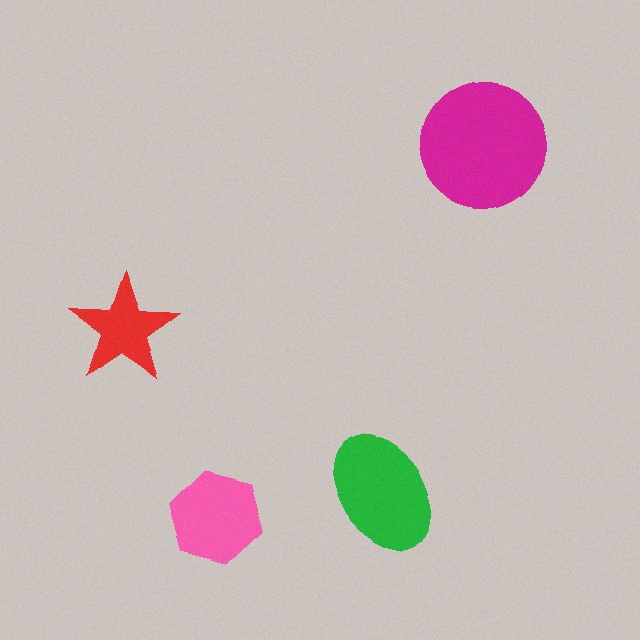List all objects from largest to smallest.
The magenta circle, the green ellipse, the pink hexagon, the red star.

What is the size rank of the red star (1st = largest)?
4th.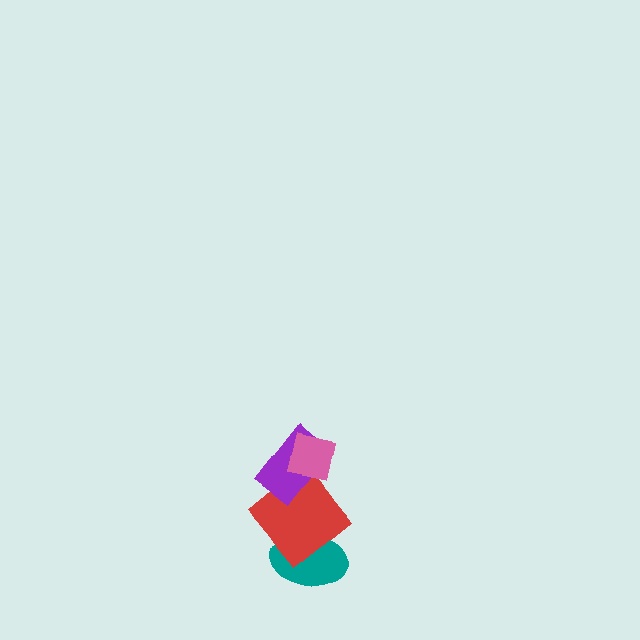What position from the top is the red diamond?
The red diamond is 3rd from the top.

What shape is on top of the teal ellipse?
The red diamond is on top of the teal ellipse.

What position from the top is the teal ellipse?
The teal ellipse is 4th from the top.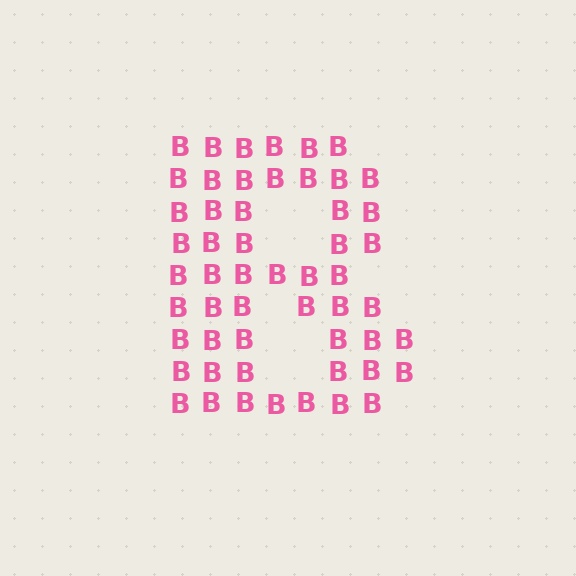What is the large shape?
The large shape is the letter B.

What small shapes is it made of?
It is made of small letter B's.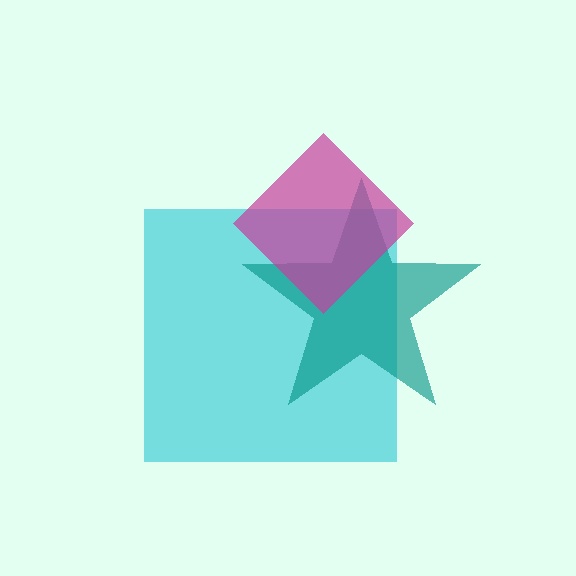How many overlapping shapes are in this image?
There are 3 overlapping shapes in the image.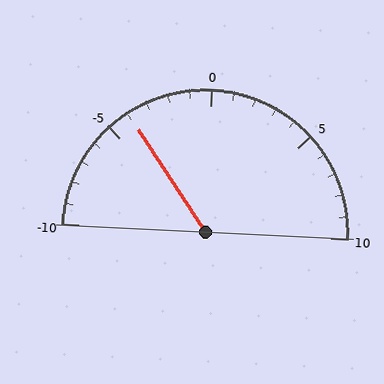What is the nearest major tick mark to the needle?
The nearest major tick mark is -5.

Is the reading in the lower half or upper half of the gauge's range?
The reading is in the lower half of the range (-10 to 10).